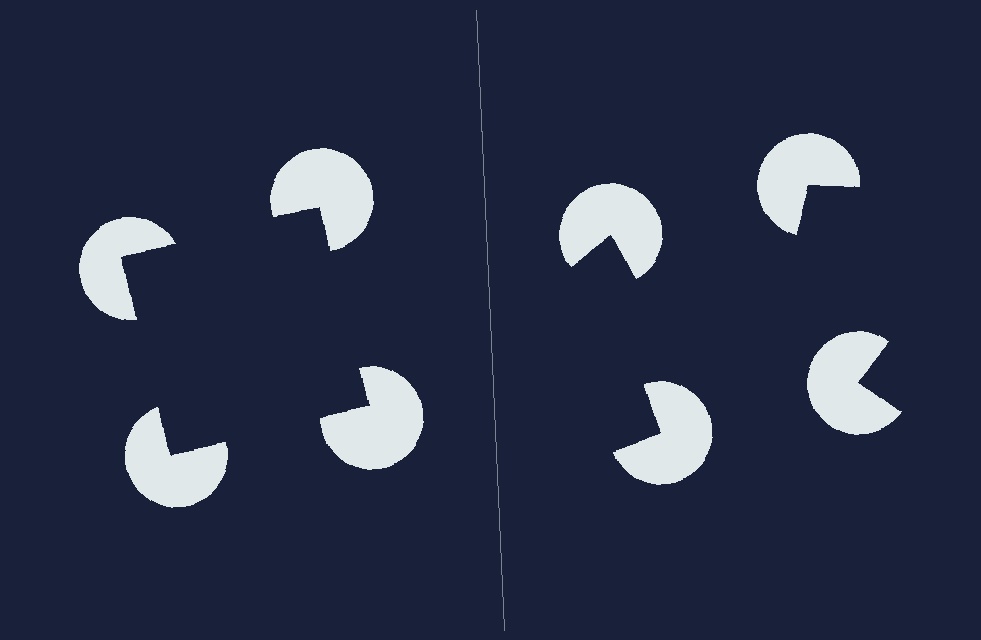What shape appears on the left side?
An illusory square.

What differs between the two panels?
The pac-man discs are positioned identically on both sides; only the wedge orientations differ. On the left they align to a square; on the right they are misaligned.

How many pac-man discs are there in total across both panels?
8 — 4 on each side.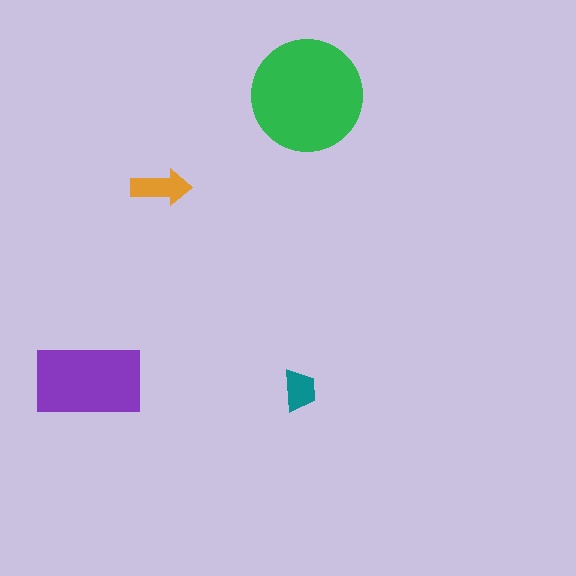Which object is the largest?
The green circle.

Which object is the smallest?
The teal trapezoid.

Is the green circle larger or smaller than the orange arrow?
Larger.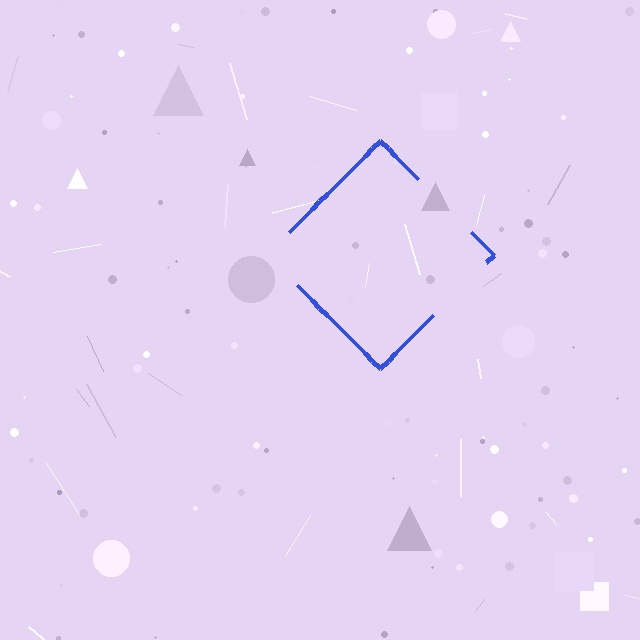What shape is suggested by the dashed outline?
The dashed outline suggests a diamond.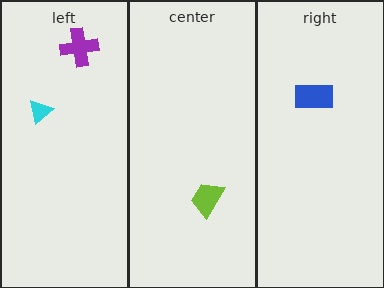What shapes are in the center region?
The lime trapezoid.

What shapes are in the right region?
The blue rectangle.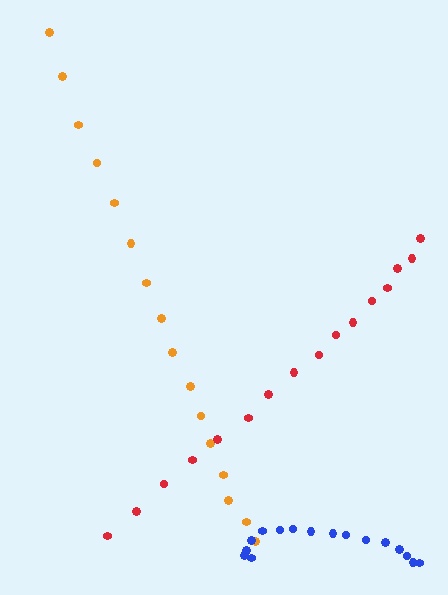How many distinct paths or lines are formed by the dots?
There are 3 distinct paths.